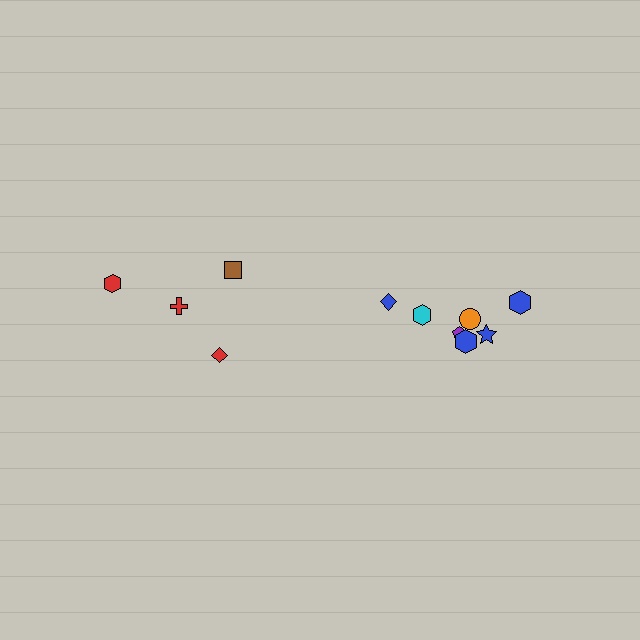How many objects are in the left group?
There are 4 objects.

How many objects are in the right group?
There are 7 objects.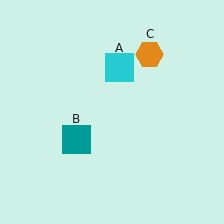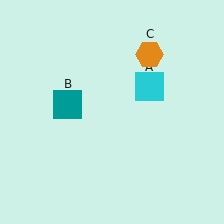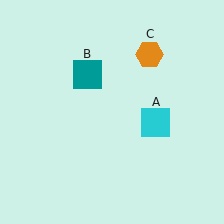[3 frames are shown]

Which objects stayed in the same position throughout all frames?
Orange hexagon (object C) remained stationary.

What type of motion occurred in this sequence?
The cyan square (object A), teal square (object B) rotated clockwise around the center of the scene.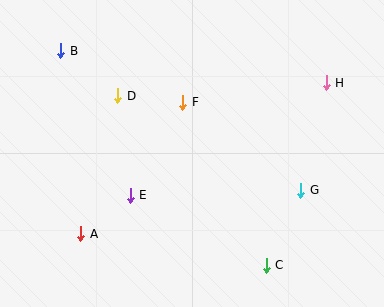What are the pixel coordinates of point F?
Point F is at (183, 102).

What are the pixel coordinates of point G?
Point G is at (301, 190).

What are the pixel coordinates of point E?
Point E is at (130, 195).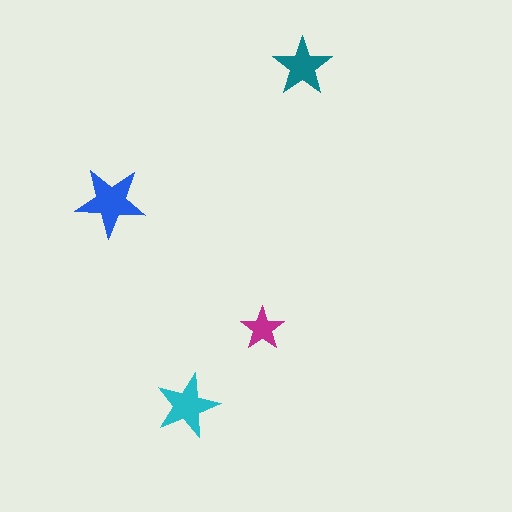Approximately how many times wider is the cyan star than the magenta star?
About 1.5 times wider.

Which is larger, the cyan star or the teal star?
The cyan one.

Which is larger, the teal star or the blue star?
The blue one.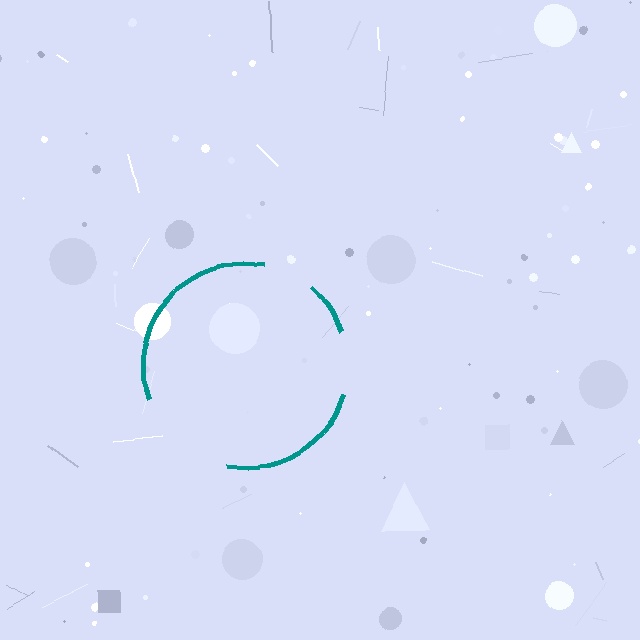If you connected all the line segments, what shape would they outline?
They would outline a circle.